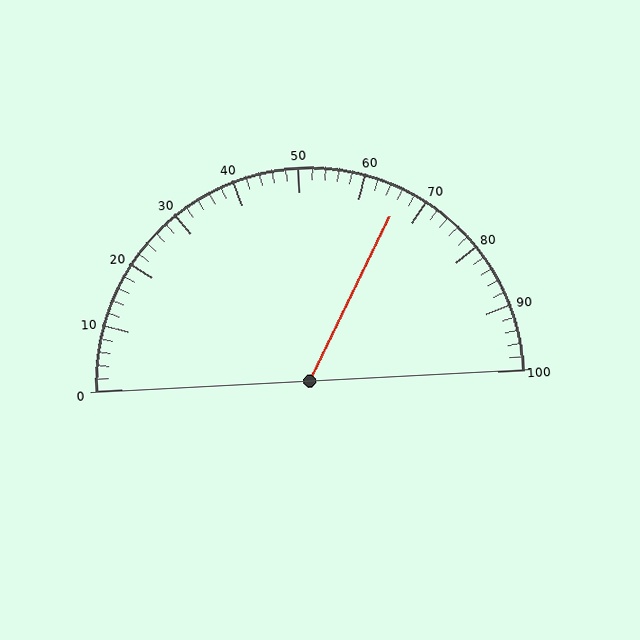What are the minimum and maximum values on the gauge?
The gauge ranges from 0 to 100.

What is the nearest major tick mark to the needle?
The nearest major tick mark is 70.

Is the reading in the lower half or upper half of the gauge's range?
The reading is in the upper half of the range (0 to 100).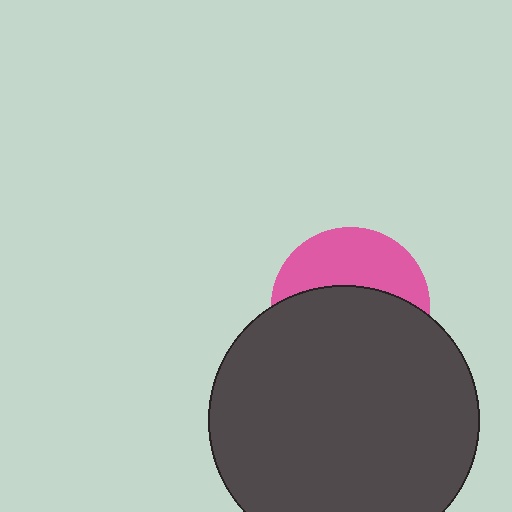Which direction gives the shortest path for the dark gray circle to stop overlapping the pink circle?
Moving down gives the shortest separation.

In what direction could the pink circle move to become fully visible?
The pink circle could move up. That would shift it out from behind the dark gray circle entirely.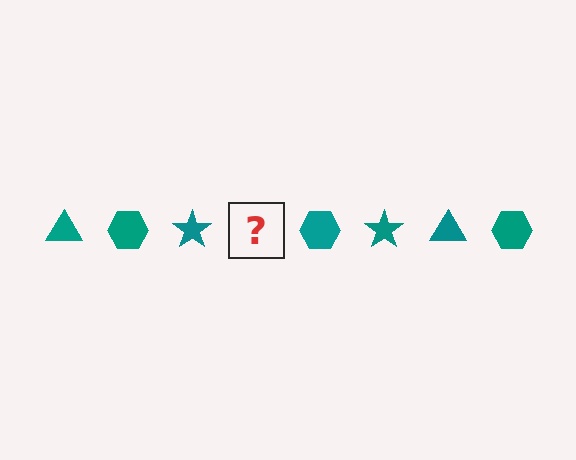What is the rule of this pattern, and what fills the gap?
The rule is that the pattern cycles through triangle, hexagon, star shapes in teal. The gap should be filled with a teal triangle.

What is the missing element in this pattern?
The missing element is a teal triangle.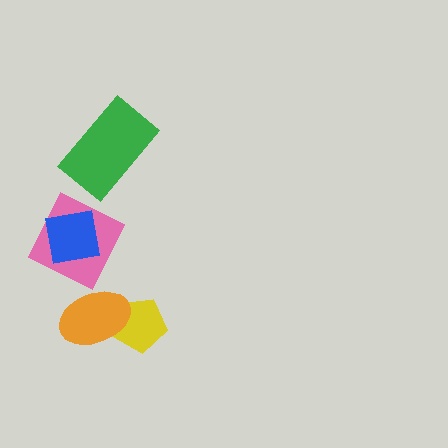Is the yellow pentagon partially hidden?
Yes, it is partially covered by another shape.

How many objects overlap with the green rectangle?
0 objects overlap with the green rectangle.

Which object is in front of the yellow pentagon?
The orange ellipse is in front of the yellow pentagon.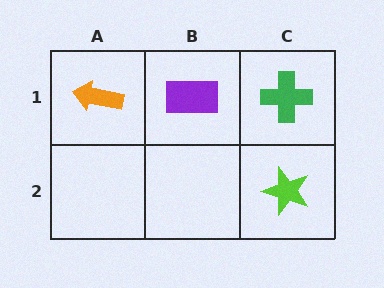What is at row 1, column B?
A purple rectangle.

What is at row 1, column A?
An orange arrow.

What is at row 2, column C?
A lime star.